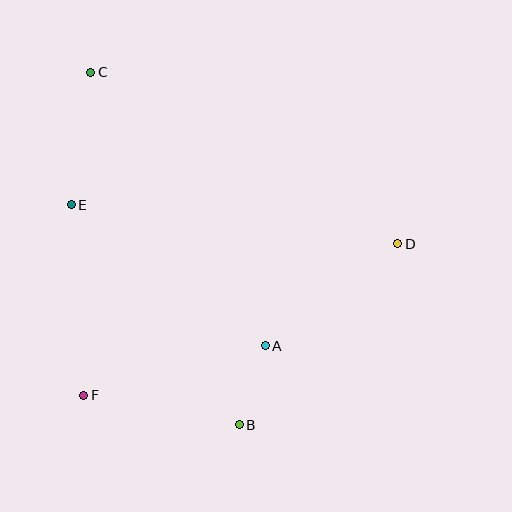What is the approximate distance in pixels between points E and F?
The distance between E and F is approximately 191 pixels.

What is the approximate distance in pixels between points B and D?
The distance between B and D is approximately 241 pixels.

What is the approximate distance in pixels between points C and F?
The distance between C and F is approximately 323 pixels.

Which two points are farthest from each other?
Points B and C are farthest from each other.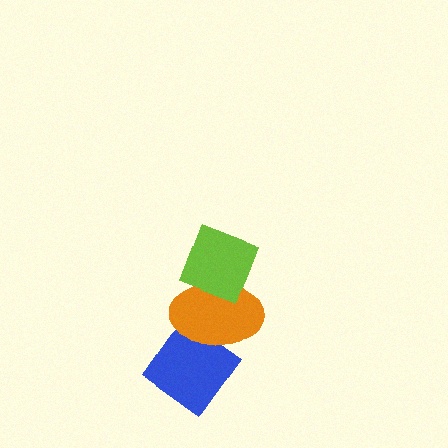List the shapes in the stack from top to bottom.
From top to bottom: the lime diamond, the orange ellipse, the blue diamond.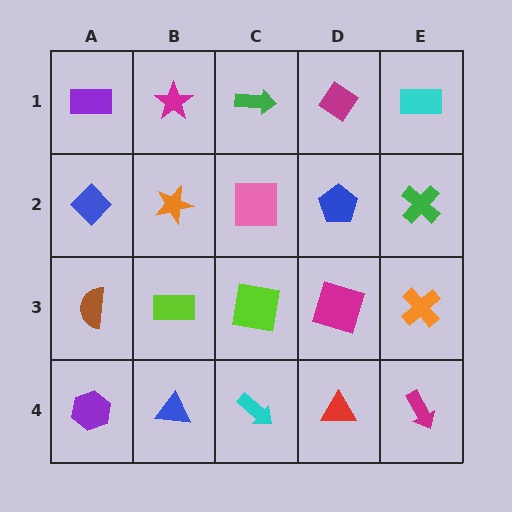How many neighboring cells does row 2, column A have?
3.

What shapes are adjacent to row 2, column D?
A magenta diamond (row 1, column D), a magenta square (row 3, column D), a pink square (row 2, column C), a green cross (row 2, column E).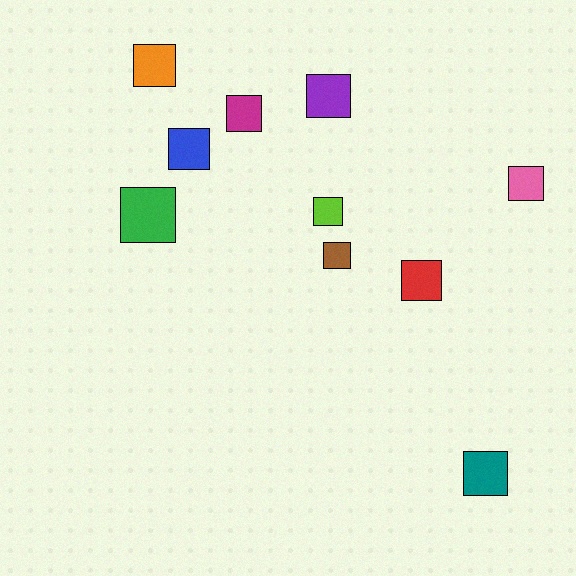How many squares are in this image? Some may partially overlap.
There are 10 squares.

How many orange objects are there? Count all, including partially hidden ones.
There is 1 orange object.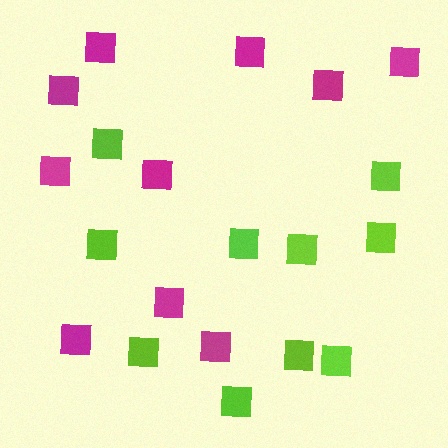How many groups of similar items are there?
There are 2 groups: one group of magenta squares (10) and one group of lime squares (10).